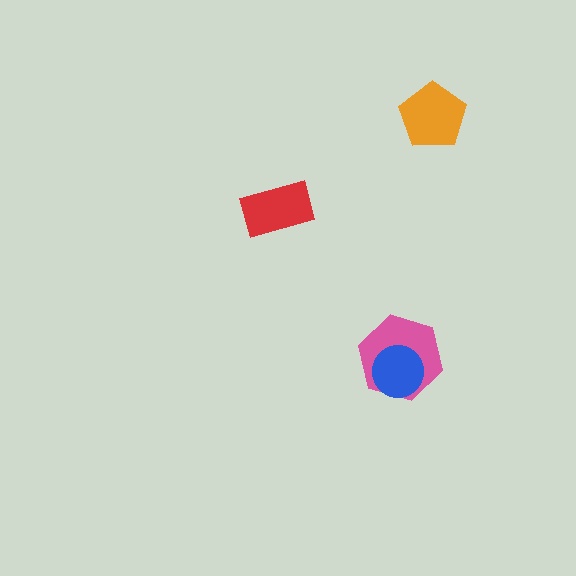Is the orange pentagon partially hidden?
No, no other shape covers it.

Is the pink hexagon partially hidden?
Yes, it is partially covered by another shape.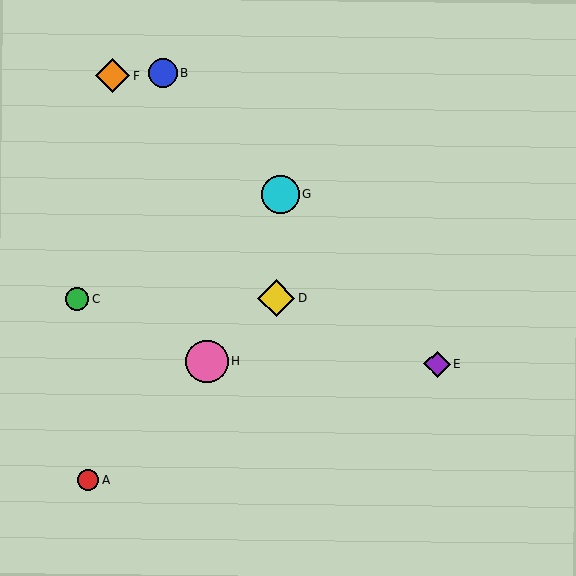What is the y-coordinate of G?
Object G is at y≈194.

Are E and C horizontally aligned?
No, E is at y≈364 and C is at y≈299.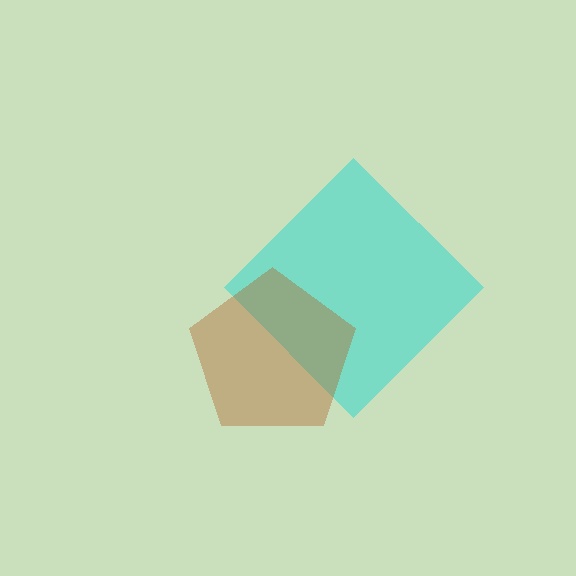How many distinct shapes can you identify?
There are 2 distinct shapes: a cyan diamond, a brown pentagon.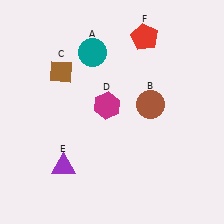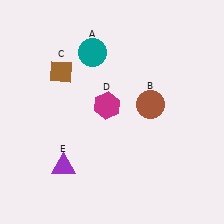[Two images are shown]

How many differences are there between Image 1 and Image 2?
There is 1 difference between the two images.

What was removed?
The red pentagon (F) was removed in Image 2.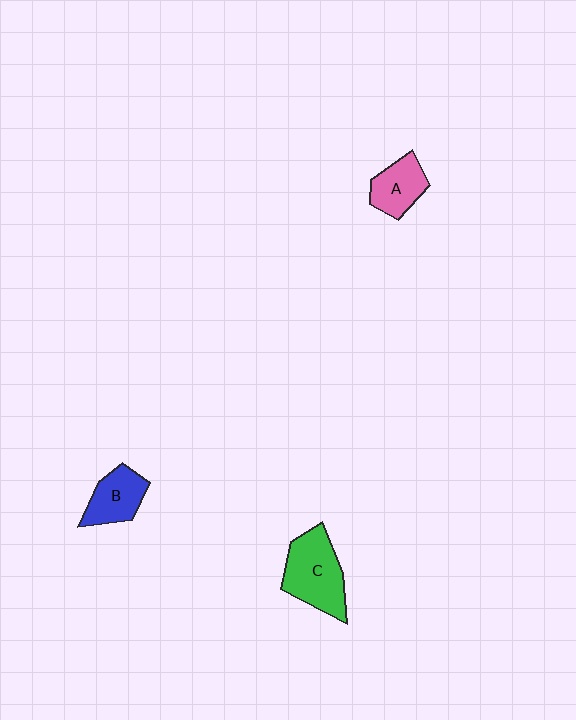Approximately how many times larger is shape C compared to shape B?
Approximately 1.5 times.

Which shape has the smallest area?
Shape A (pink).